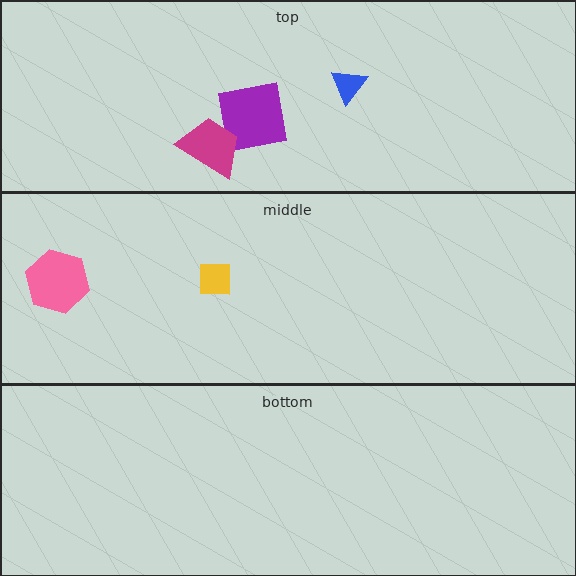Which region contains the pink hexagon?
The middle region.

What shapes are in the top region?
The purple square, the magenta trapezoid, the blue triangle.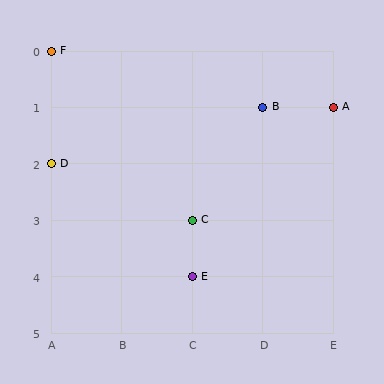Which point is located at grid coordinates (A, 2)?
Point D is at (A, 2).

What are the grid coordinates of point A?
Point A is at grid coordinates (E, 1).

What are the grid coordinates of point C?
Point C is at grid coordinates (C, 3).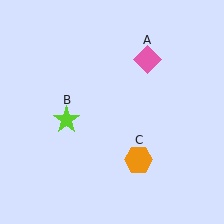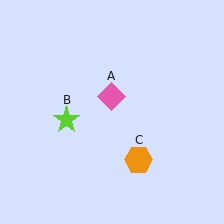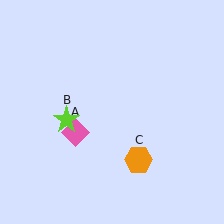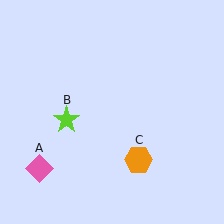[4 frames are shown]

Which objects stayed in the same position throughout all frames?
Lime star (object B) and orange hexagon (object C) remained stationary.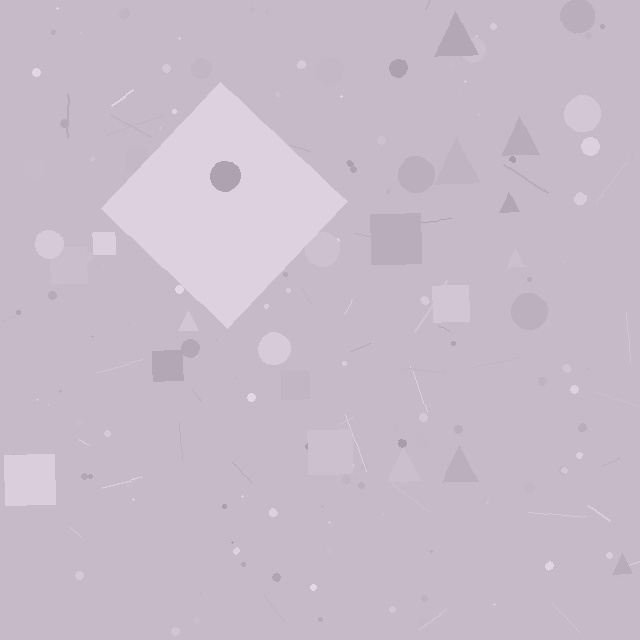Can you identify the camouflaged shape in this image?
The camouflaged shape is a diamond.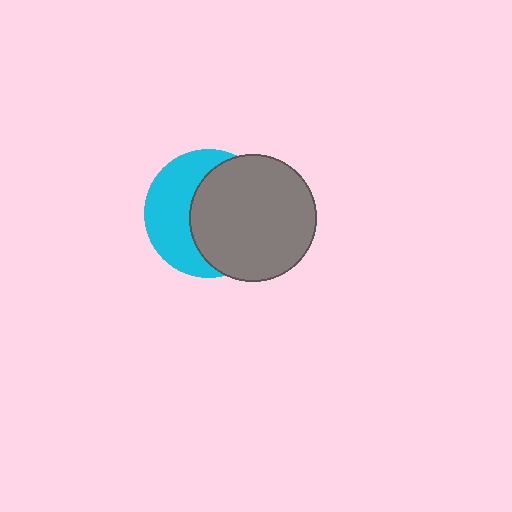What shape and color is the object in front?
The object in front is a gray circle.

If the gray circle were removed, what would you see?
You would see the complete cyan circle.